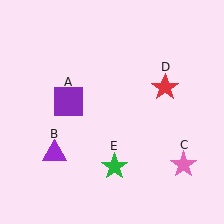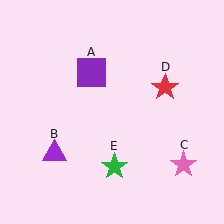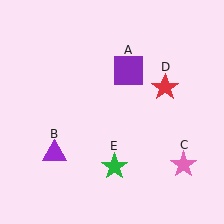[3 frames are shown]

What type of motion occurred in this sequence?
The purple square (object A) rotated clockwise around the center of the scene.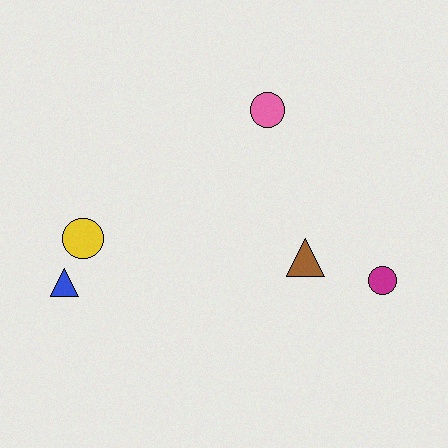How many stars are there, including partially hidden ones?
There are no stars.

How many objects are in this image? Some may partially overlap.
There are 5 objects.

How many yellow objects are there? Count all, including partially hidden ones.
There is 1 yellow object.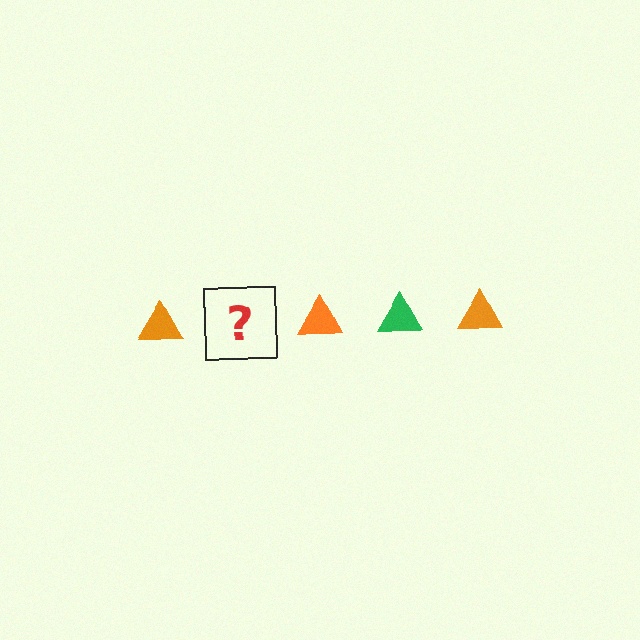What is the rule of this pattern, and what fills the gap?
The rule is that the pattern cycles through orange, green triangles. The gap should be filled with a green triangle.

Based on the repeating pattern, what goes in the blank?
The blank should be a green triangle.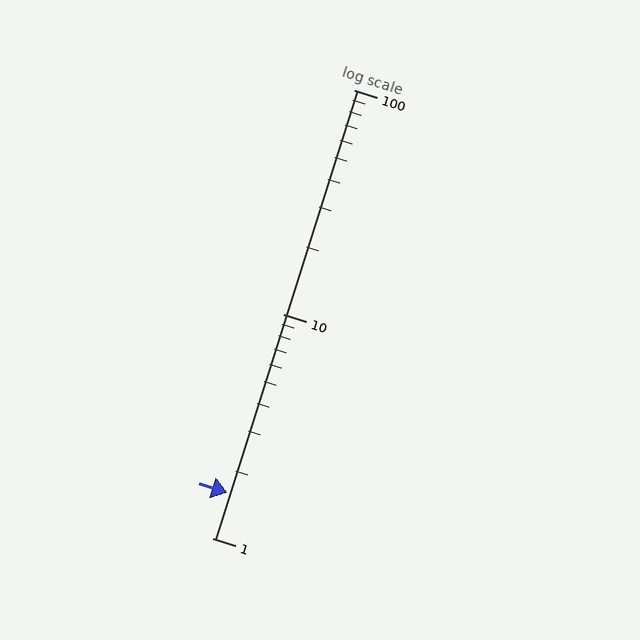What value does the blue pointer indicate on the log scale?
The pointer indicates approximately 1.6.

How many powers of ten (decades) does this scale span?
The scale spans 2 decades, from 1 to 100.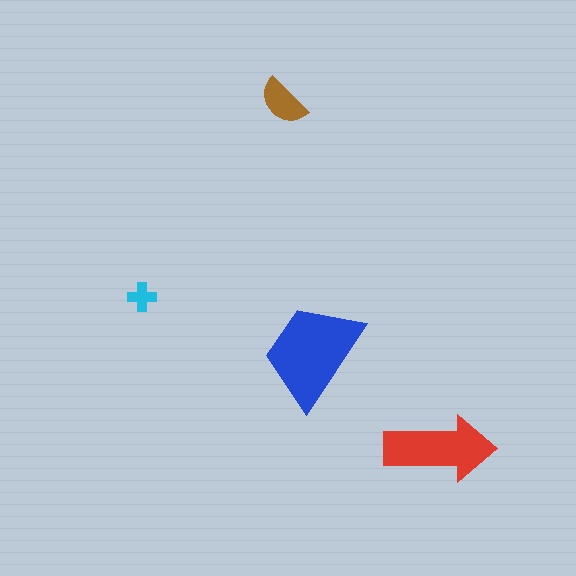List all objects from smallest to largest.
The cyan cross, the brown semicircle, the red arrow, the blue trapezoid.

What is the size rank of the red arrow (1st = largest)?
2nd.